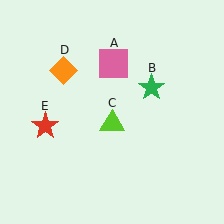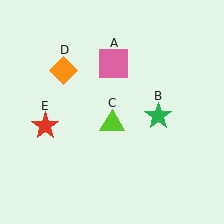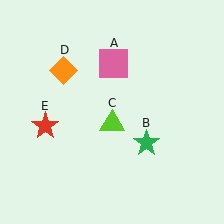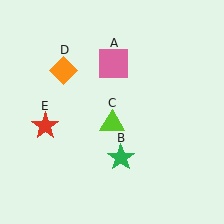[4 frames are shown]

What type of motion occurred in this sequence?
The green star (object B) rotated clockwise around the center of the scene.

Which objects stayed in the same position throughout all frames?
Pink square (object A) and lime triangle (object C) and orange diamond (object D) and red star (object E) remained stationary.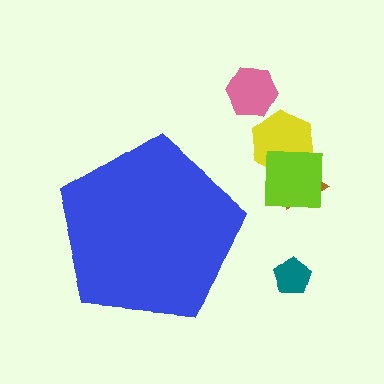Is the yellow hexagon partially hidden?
No, the yellow hexagon is fully visible.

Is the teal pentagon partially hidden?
No, the teal pentagon is fully visible.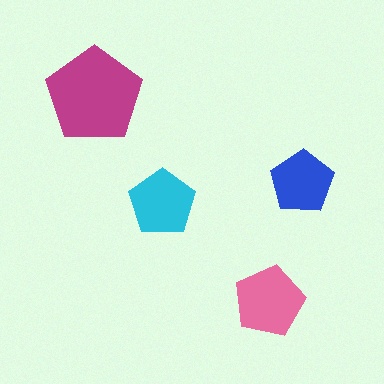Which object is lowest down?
The pink pentagon is bottommost.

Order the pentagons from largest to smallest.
the magenta one, the pink one, the cyan one, the blue one.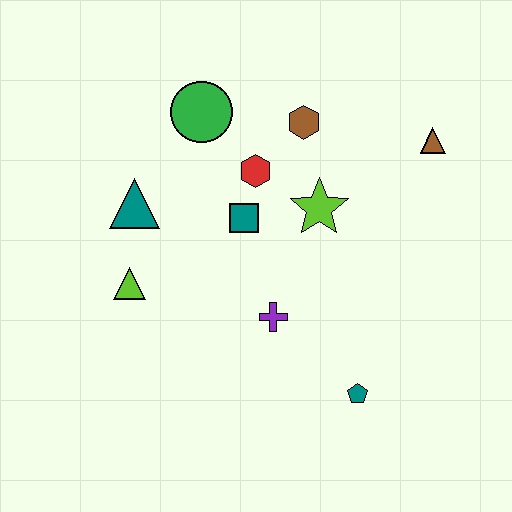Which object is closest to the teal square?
The red hexagon is closest to the teal square.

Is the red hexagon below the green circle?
Yes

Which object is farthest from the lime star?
The lime triangle is farthest from the lime star.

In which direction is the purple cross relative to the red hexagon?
The purple cross is below the red hexagon.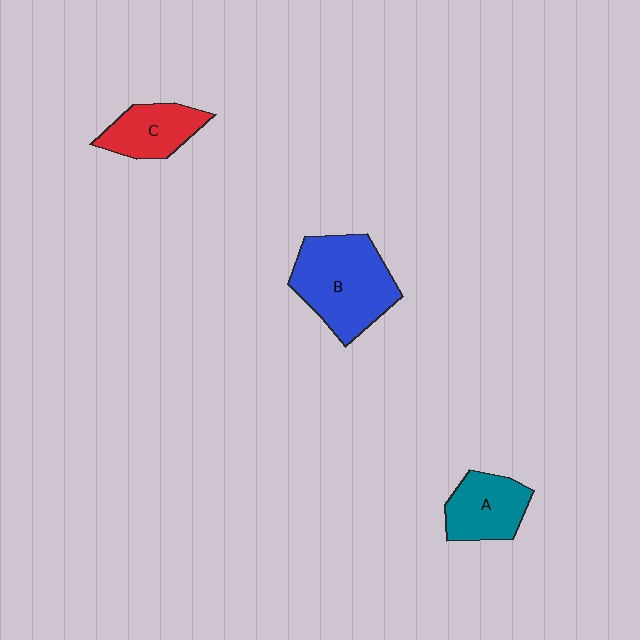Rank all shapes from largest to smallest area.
From largest to smallest: B (blue), A (teal), C (red).